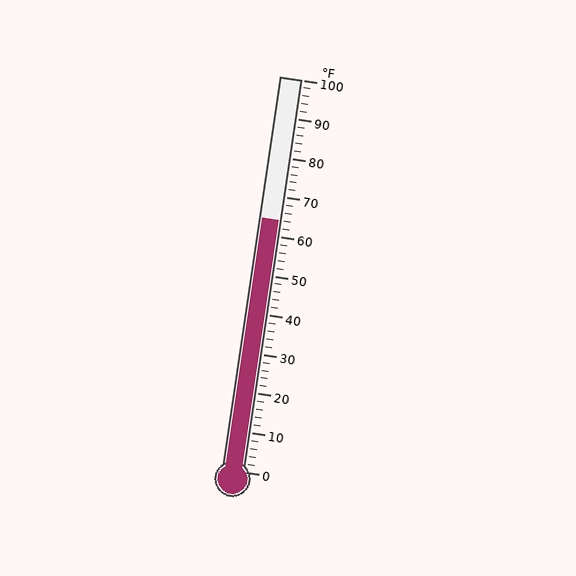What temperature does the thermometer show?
The thermometer shows approximately 64°F.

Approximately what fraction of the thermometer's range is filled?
The thermometer is filled to approximately 65% of its range.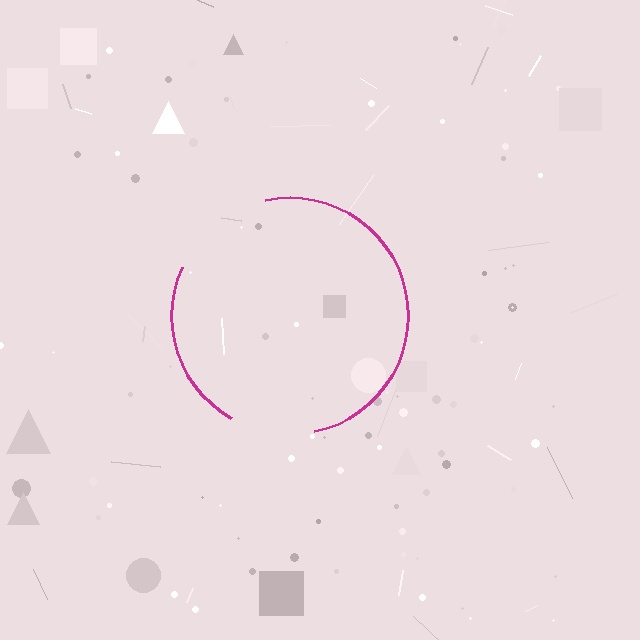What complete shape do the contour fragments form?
The contour fragments form a circle.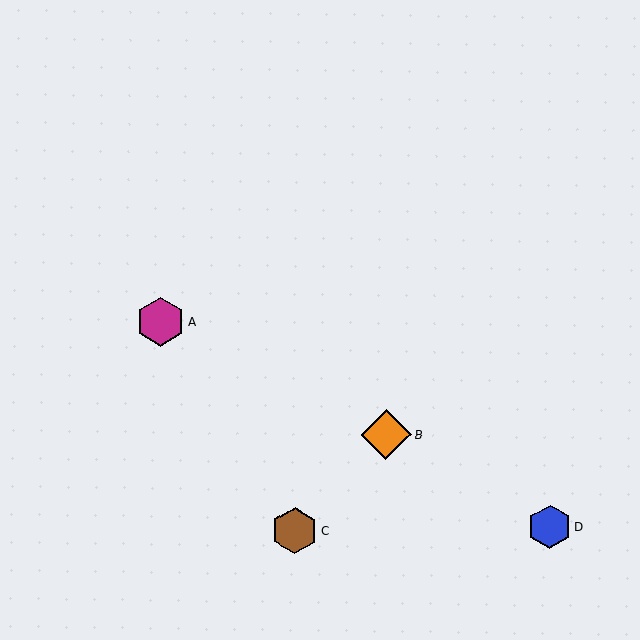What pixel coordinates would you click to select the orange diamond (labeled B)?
Click at (386, 434) to select the orange diamond B.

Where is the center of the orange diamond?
The center of the orange diamond is at (386, 434).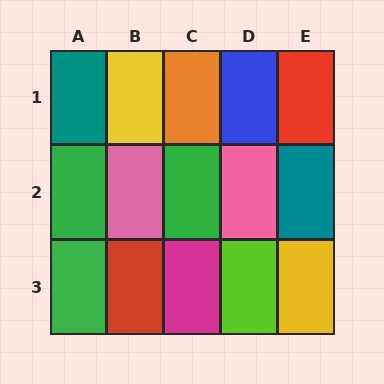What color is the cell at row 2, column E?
Teal.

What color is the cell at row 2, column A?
Green.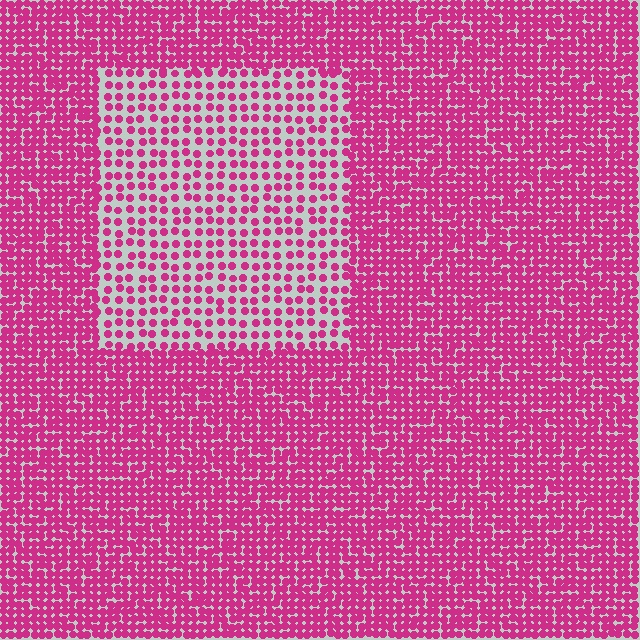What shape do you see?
I see a rectangle.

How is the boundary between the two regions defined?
The boundary is defined by a change in element density (approximately 2.2x ratio). All elements are the same color, size, and shape.